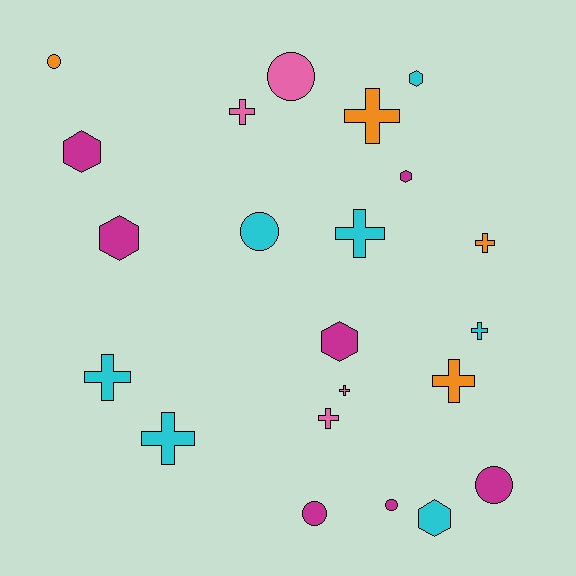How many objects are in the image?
There are 22 objects.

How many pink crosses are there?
There are 3 pink crosses.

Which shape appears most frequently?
Cross, with 10 objects.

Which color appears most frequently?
Magenta, with 7 objects.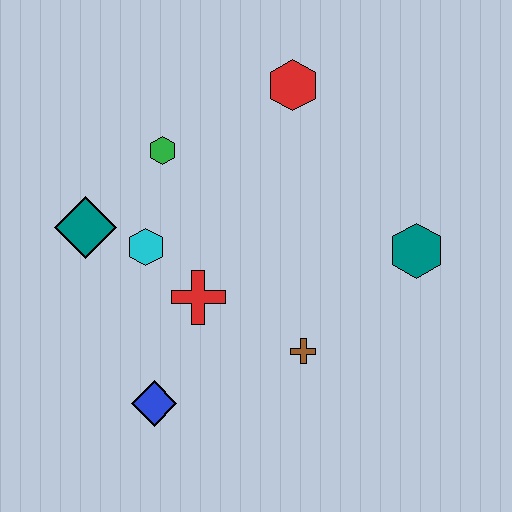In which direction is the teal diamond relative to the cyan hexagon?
The teal diamond is to the left of the cyan hexagon.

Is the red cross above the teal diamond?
No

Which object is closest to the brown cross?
The red cross is closest to the brown cross.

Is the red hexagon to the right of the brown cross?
No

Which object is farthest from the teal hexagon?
The teal diamond is farthest from the teal hexagon.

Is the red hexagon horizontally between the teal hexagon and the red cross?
Yes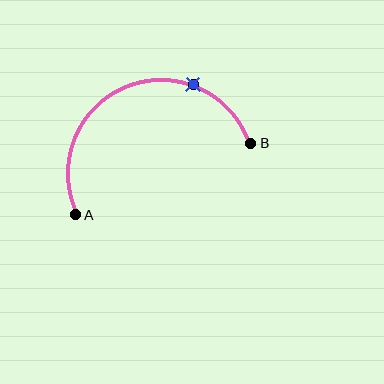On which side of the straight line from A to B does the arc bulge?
The arc bulges above the straight line connecting A and B.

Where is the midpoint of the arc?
The arc midpoint is the point on the curve farthest from the straight line joining A and B. It sits above that line.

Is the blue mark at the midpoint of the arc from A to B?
No. The blue mark lies on the arc but is closer to endpoint B. The arc midpoint would be at the point on the curve equidistant along the arc from both A and B.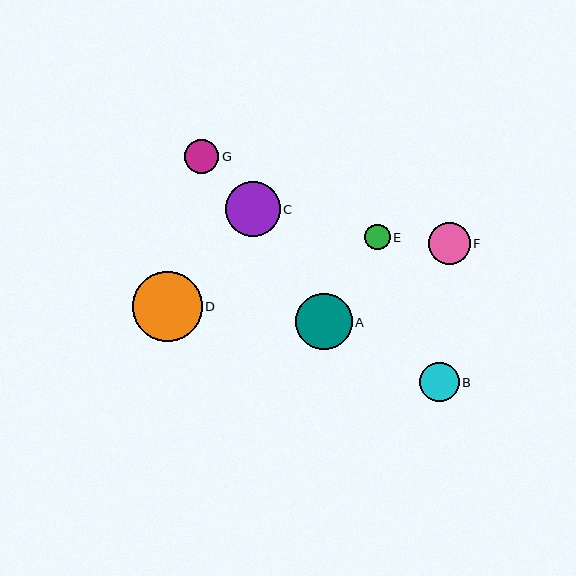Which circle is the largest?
Circle D is the largest with a size of approximately 70 pixels.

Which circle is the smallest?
Circle E is the smallest with a size of approximately 25 pixels.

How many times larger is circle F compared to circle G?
Circle F is approximately 1.2 times the size of circle G.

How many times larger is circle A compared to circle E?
Circle A is approximately 2.2 times the size of circle E.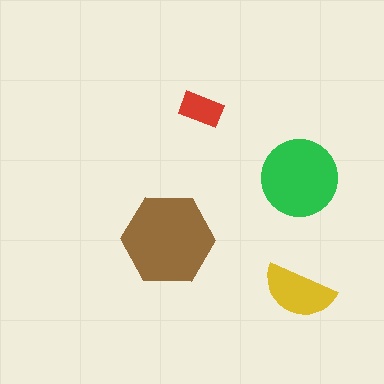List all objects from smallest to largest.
The red rectangle, the yellow semicircle, the green circle, the brown hexagon.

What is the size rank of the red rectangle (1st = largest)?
4th.